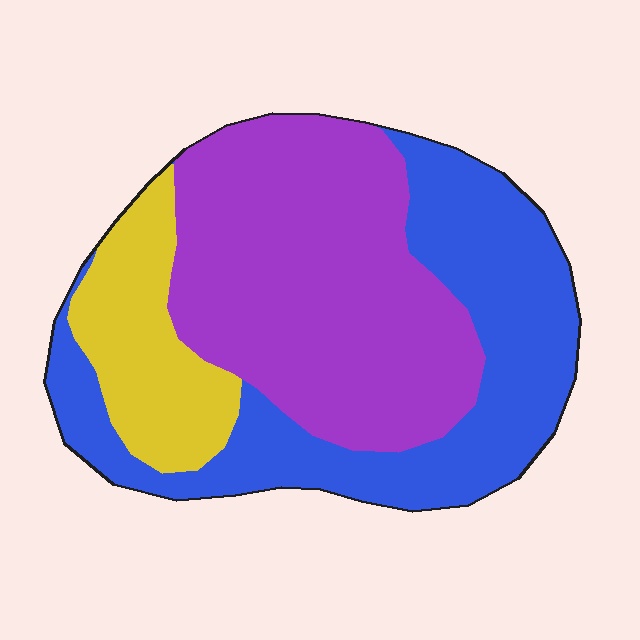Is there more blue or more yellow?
Blue.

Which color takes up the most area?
Purple, at roughly 45%.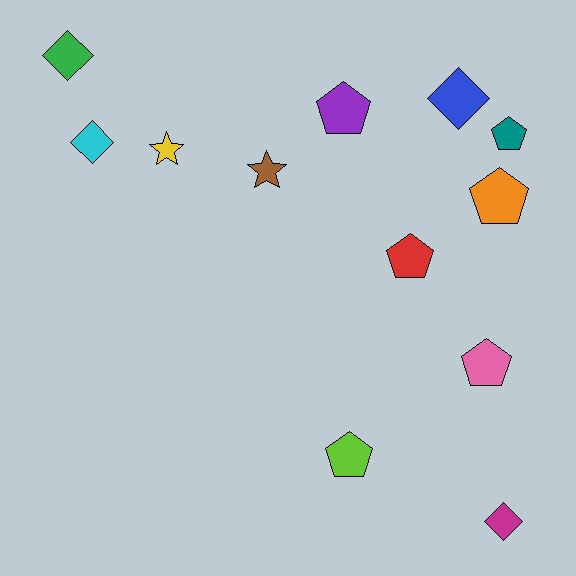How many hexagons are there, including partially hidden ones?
There are no hexagons.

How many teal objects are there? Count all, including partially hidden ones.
There is 1 teal object.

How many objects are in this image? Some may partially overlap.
There are 12 objects.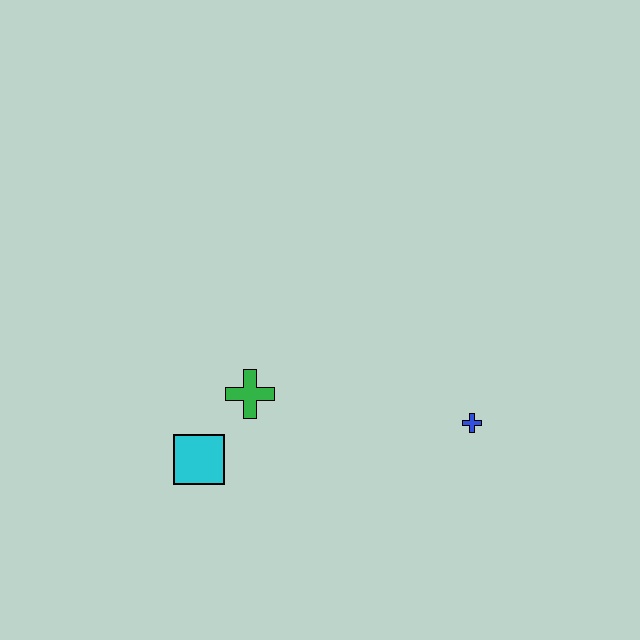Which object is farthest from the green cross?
The blue cross is farthest from the green cross.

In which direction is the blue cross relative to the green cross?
The blue cross is to the right of the green cross.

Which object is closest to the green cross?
The cyan square is closest to the green cross.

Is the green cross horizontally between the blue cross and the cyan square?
Yes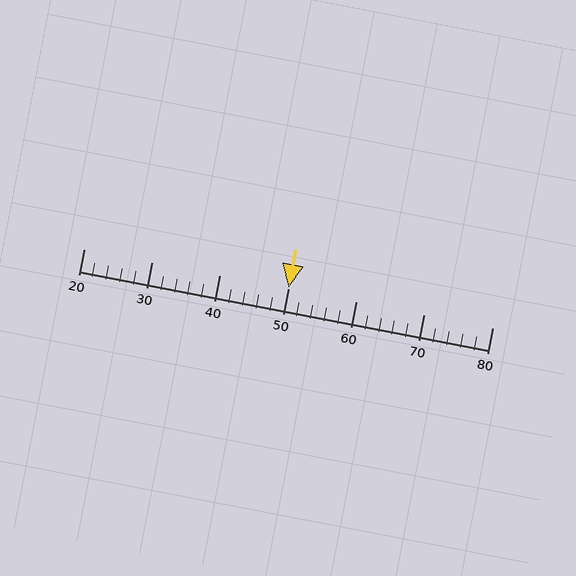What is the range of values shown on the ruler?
The ruler shows values from 20 to 80.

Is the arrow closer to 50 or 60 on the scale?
The arrow is closer to 50.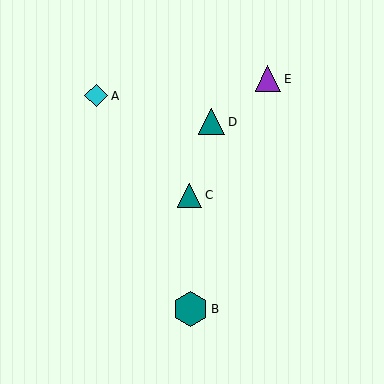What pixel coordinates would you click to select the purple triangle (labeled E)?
Click at (268, 79) to select the purple triangle E.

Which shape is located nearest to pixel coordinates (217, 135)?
The teal triangle (labeled D) at (212, 122) is nearest to that location.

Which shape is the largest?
The teal hexagon (labeled B) is the largest.